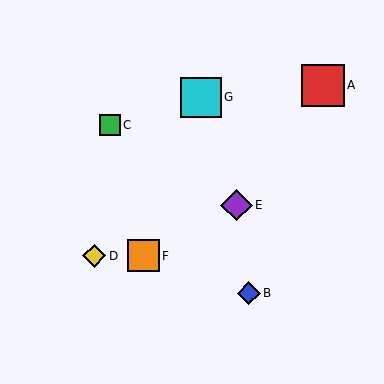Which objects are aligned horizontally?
Objects D, F are aligned horizontally.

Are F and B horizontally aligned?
No, F is at y≈256 and B is at y≈293.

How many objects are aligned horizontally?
2 objects (D, F) are aligned horizontally.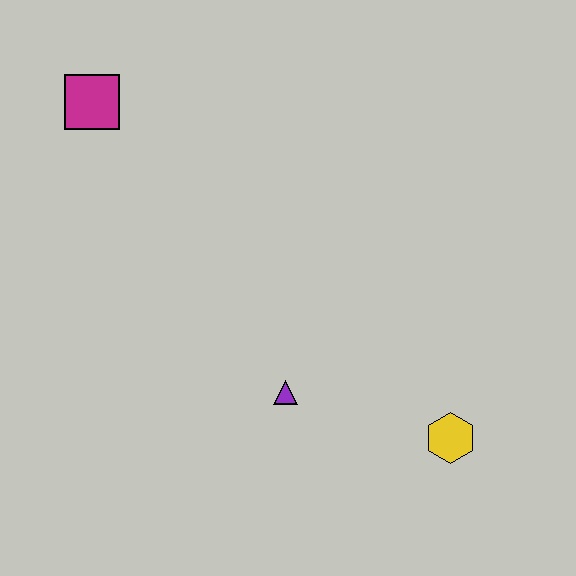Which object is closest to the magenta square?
The purple triangle is closest to the magenta square.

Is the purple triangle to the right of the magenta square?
Yes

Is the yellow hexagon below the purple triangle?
Yes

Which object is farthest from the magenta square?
The yellow hexagon is farthest from the magenta square.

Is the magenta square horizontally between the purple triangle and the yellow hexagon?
No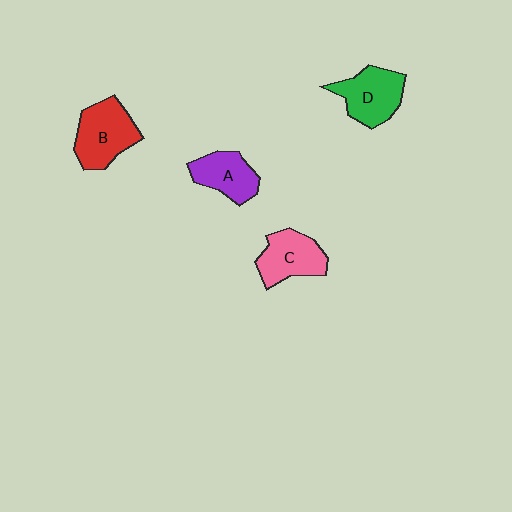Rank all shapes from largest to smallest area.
From largest to smallest: B (red), D (green), C (pink), A (purple).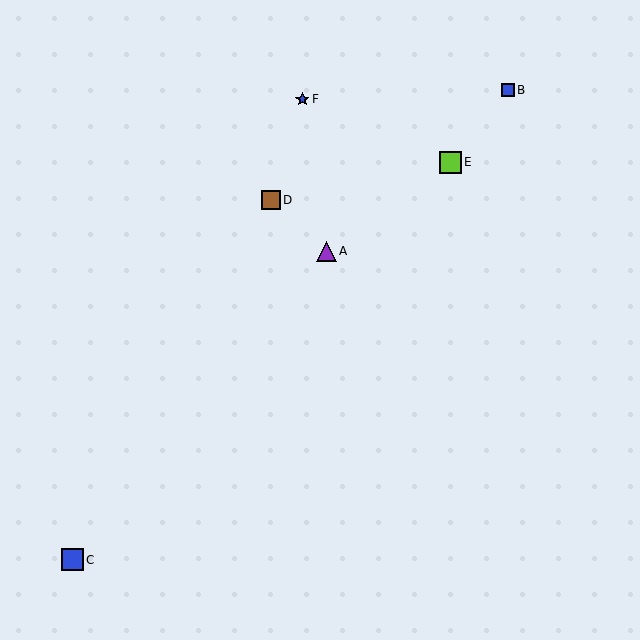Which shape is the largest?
The lime square (labeled E) is the largest.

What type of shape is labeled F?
Shape F is a blue star.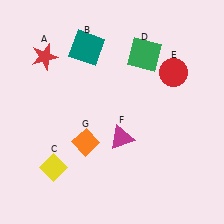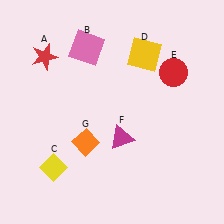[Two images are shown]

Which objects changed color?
B changed from teal to pink. D changed from green to yellow.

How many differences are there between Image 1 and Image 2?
There are 2 differences between the two images.